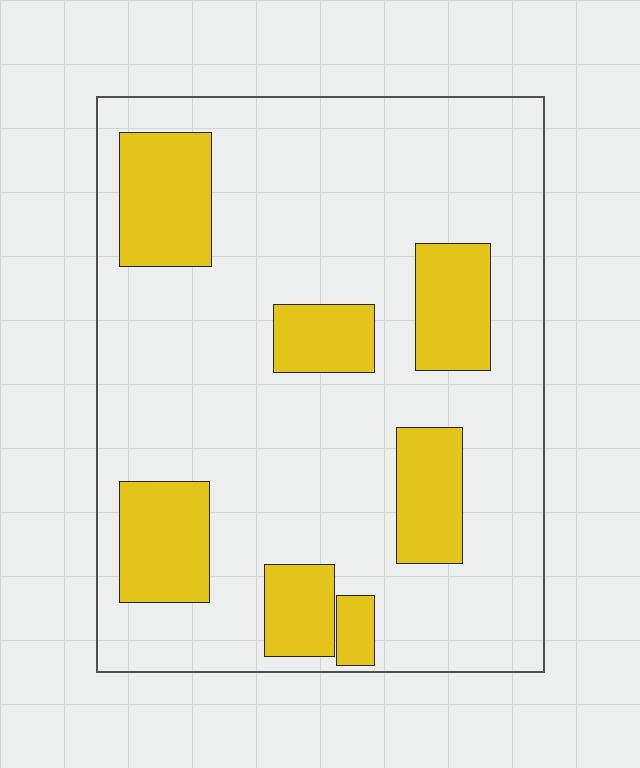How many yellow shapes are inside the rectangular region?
7.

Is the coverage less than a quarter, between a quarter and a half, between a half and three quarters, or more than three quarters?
Less than a quarter.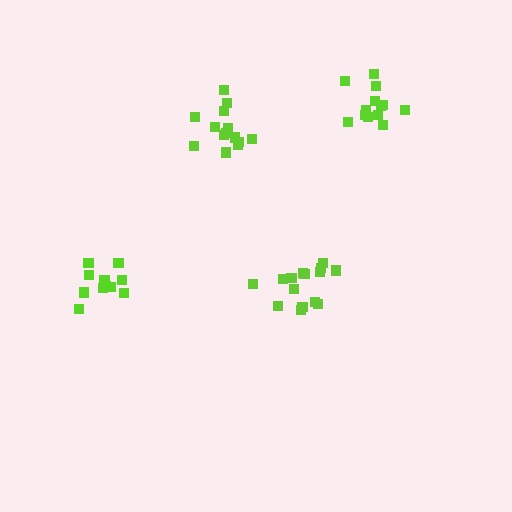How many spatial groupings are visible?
There are 4 spatial groupings.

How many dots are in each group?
Group 1: 13 dots, Group 2: 14 dots, Group 3: 12 dots, Group 4: 15 dots (54 total).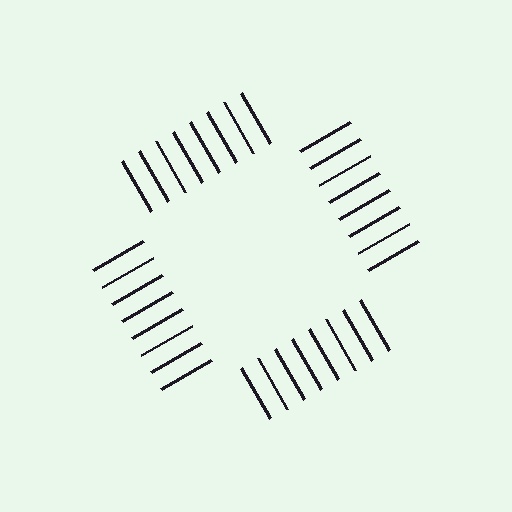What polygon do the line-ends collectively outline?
An illusory square — the line segments terminate on its edges but no continuous stroke is drawn.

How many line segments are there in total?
32 — 8 along each of the 4 edges.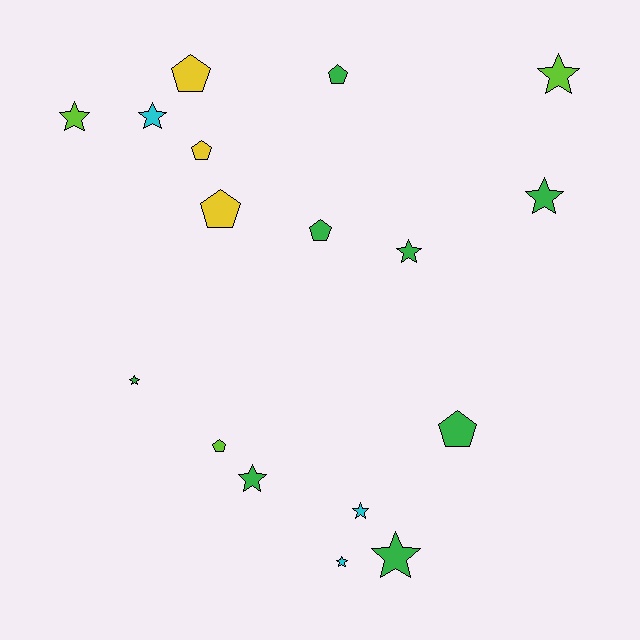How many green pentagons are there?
There are 3 green pentagons.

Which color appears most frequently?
Green, with 8 objects.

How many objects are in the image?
There are 17 objects.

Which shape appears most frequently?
Star, with 10 objects.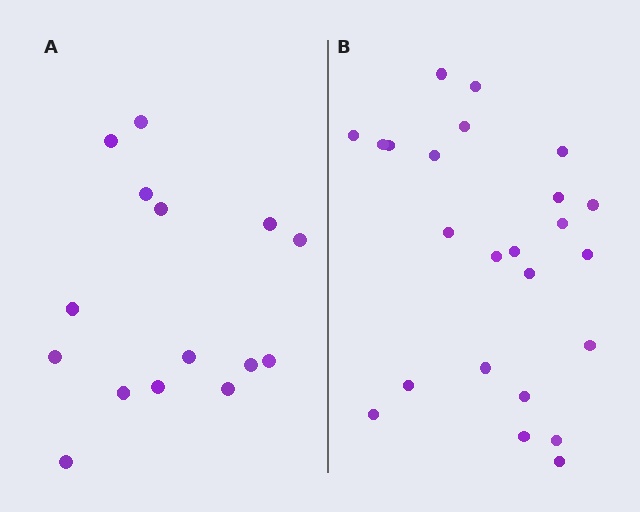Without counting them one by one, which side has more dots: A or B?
Region B (the right region) has more dots.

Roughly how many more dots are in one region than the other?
Region B has roughly 8 or so more dots than region A.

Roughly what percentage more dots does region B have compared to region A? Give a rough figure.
About 60% more.